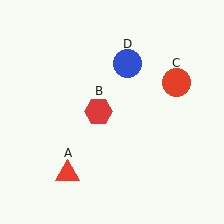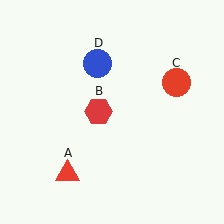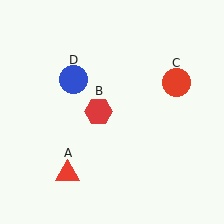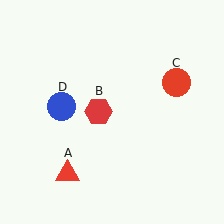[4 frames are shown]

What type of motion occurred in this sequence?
The blue circle (object D) rotated counterclockwise around the center of the scene.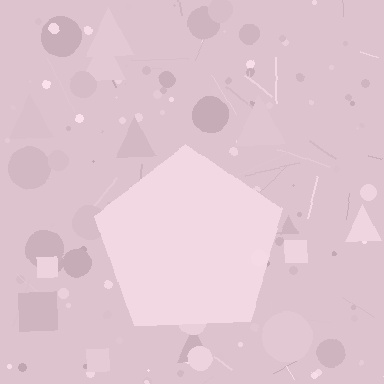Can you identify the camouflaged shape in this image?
The camouflaged shape is a pentagon.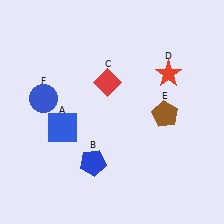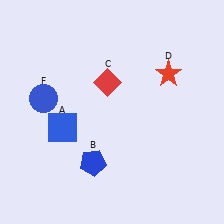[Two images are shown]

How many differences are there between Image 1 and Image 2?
There is 1 difference between the two images.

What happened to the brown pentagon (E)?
The brown pentagon (E) was removed in Image 2. It was in the bottom-right area of Image 1.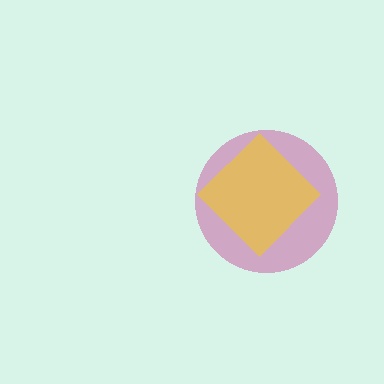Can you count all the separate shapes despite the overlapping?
Yes, there are 2 separate shapes.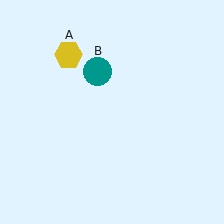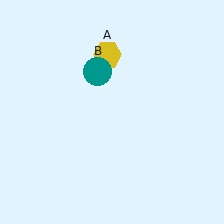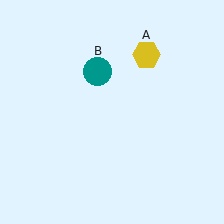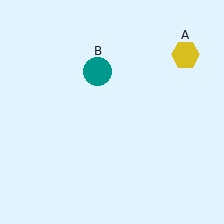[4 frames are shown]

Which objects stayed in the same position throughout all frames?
Teal circle (object B) remained stationary.